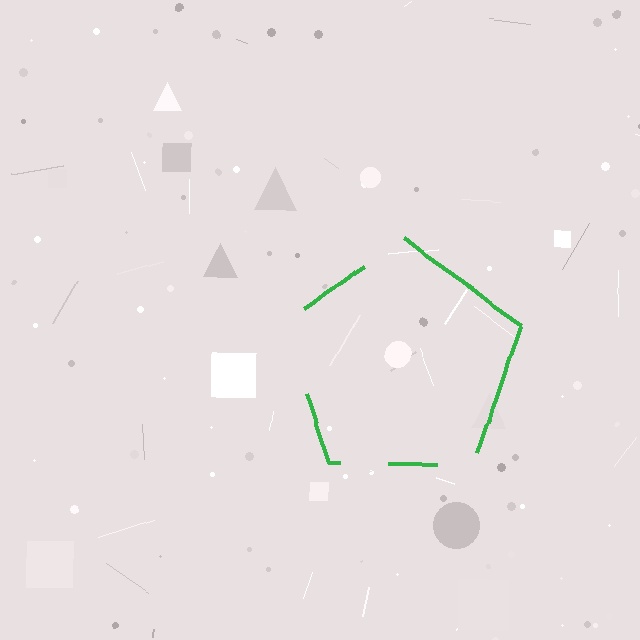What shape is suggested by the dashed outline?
The dashed outline suggests a pentagon.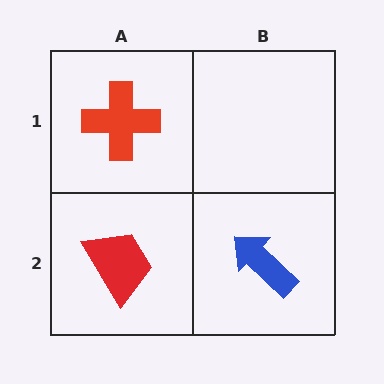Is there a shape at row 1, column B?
No, that cell is empty.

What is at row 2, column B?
A blue arrow.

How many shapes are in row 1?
1 shape.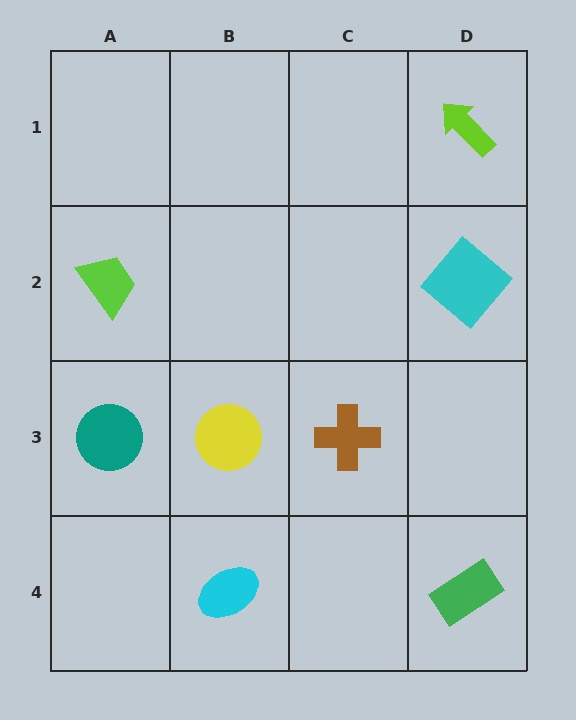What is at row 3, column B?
A yellow circle.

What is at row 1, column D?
A lime arrow.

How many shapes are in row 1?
1 shape.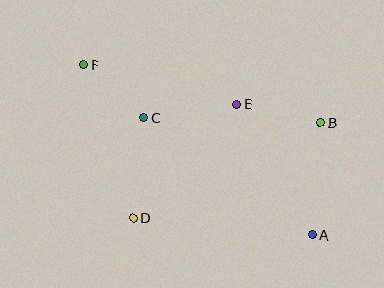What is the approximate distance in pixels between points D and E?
The distance between D and E is approximately 154 pixels.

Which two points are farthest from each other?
Points A and F are farthest from each other.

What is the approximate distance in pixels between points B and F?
The distance between B and F is approximately 244 pixels.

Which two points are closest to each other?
Points C and F are closest to each other.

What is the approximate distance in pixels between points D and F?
The distance between D and F is approximately 161 pixels.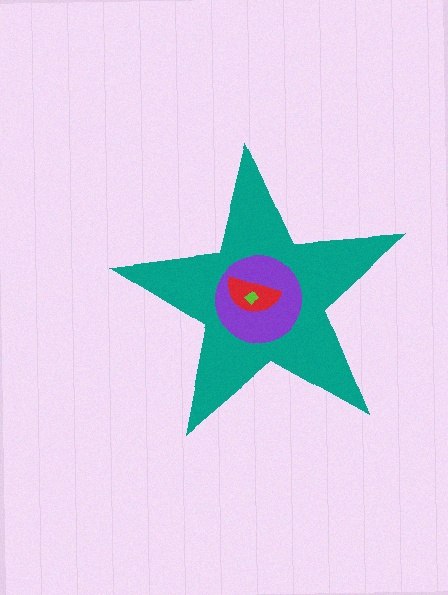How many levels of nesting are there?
4.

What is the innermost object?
The lime diamond.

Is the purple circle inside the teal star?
Yes.